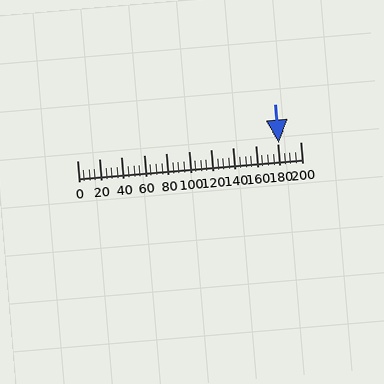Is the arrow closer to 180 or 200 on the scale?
The arrow is closer to 180.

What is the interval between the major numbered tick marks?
The major tick marks are spaced 20 units apart.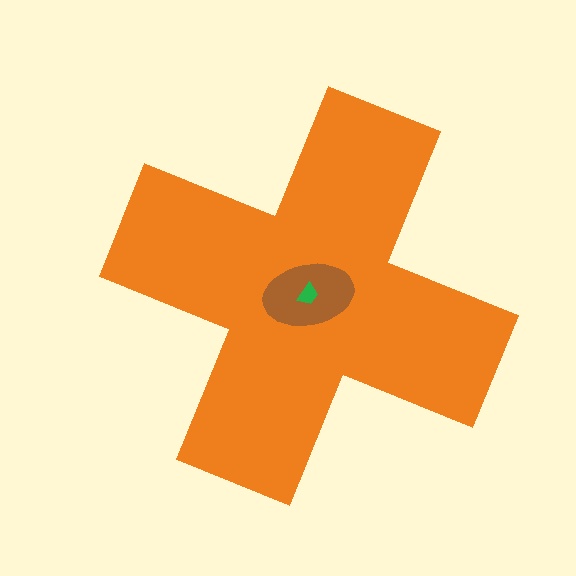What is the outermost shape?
The orange cross.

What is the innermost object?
The green trapezoid.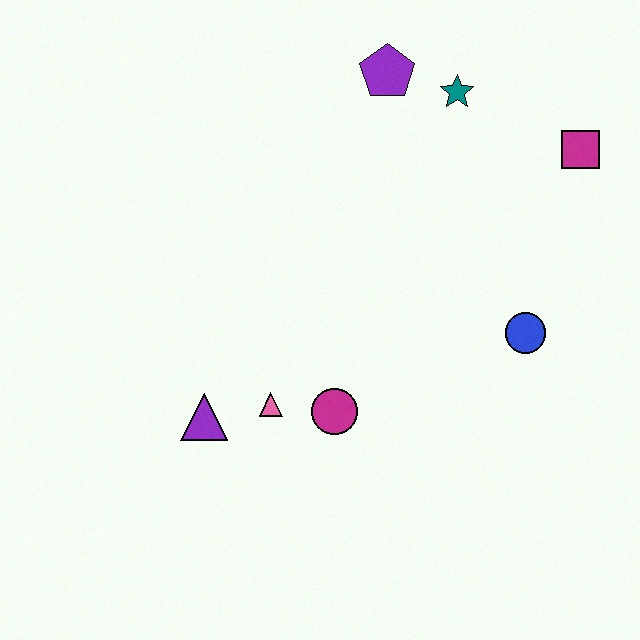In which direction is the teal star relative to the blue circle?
The teal star is above the blue circle.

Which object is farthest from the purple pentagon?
The purple triangle is farthest from the purple pentagon.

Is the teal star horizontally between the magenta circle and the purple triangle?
No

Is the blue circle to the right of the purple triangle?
Yes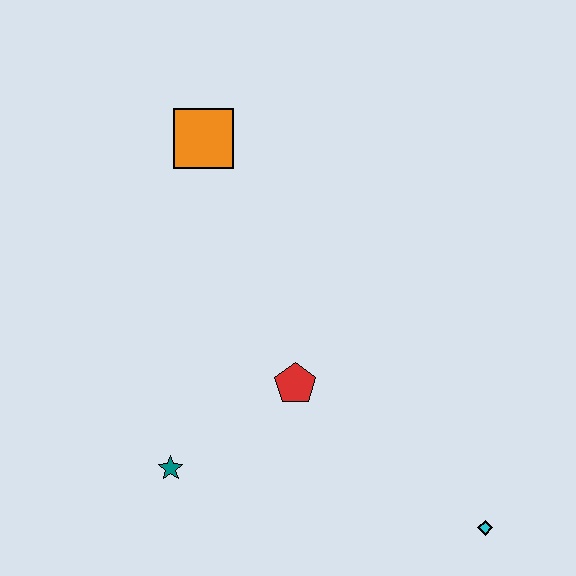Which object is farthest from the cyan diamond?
The orange square is farthest from the cyan diamond.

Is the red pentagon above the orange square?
No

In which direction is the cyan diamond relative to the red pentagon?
The cyan diamond is to the right of the red pentagon.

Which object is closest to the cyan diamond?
The red pentagon is closest to the cyan diamond.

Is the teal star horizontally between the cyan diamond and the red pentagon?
No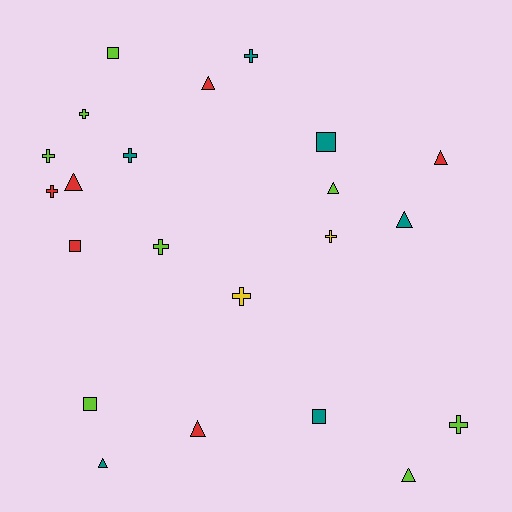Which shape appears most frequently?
Cross, with 9 objects.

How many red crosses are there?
There is 1 red cross.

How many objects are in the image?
There are 22 objects.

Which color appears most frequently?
Lime, with 8 objects.